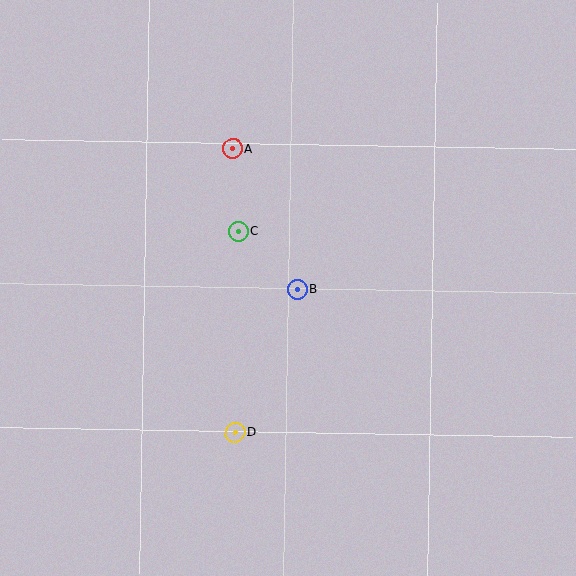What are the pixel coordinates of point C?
Point C is at (238, 231).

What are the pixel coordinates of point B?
Point B is at (297, 289).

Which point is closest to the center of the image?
Point B at (297, 289) is closest to the center.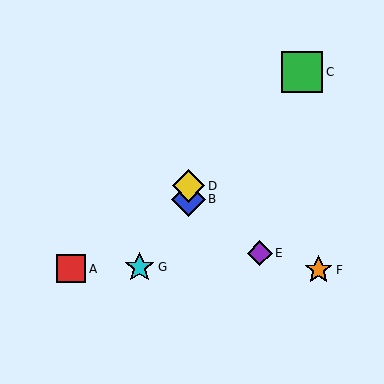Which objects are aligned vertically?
Objects B, D are aligned vertically.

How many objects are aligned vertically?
2 objects (B, D) are aligned vertically.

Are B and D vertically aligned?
Yes, both are at x≈189.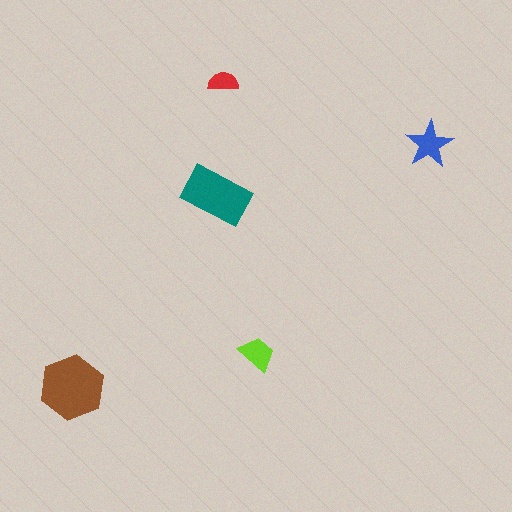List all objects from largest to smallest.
The brown hexagon, the teal rectangle, the blue star, the lime trapezoid, the red semicircle.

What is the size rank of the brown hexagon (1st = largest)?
1st.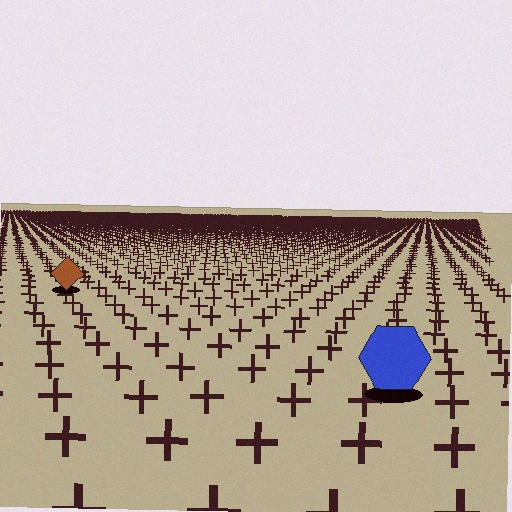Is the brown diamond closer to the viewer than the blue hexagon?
No. The blue hexagon is closer — you can tell from the texture gradient: the ground texture is coarser near it.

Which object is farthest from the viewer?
The brown diamond is farthest from the viewer. It appears smaller and the ground texture around it is denser.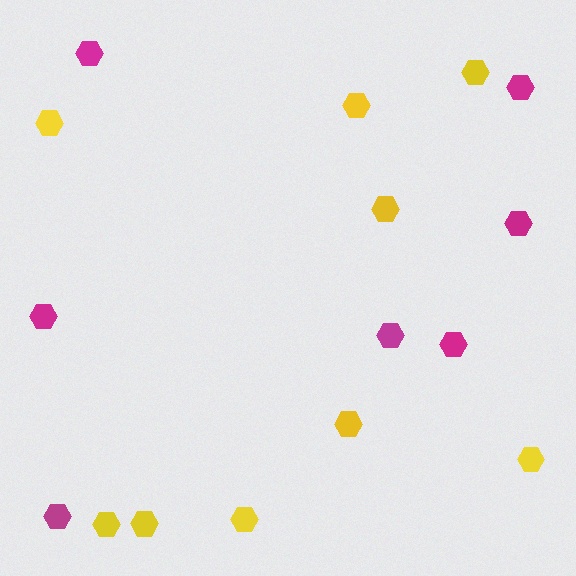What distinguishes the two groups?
There are 2 groups: one group of yellow hexagons (9) and one group of magenta hexagons (7).